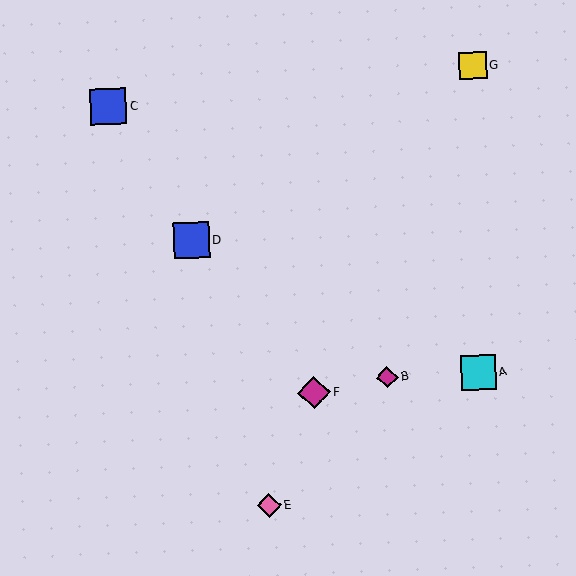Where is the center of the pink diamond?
The center of the pink diamond is at (269, 506).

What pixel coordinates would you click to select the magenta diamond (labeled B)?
Click at (387, 377) to select the magenta diamond B.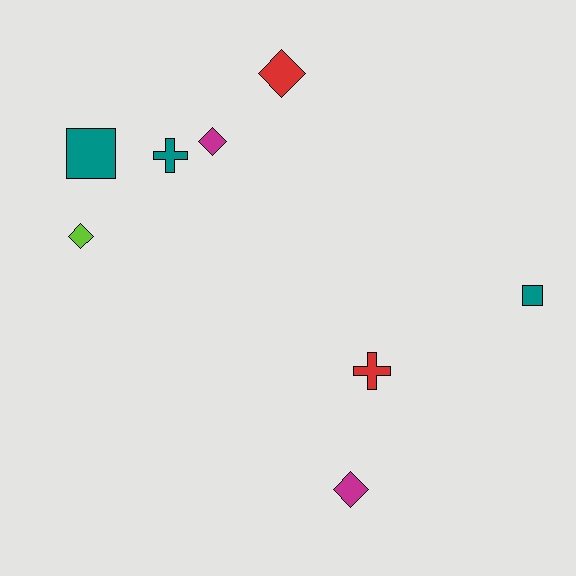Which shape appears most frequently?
Diamond, with 4 objects.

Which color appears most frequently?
Teal, with 3 objects.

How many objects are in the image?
There are 8 objects.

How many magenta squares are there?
There are no magenta squares.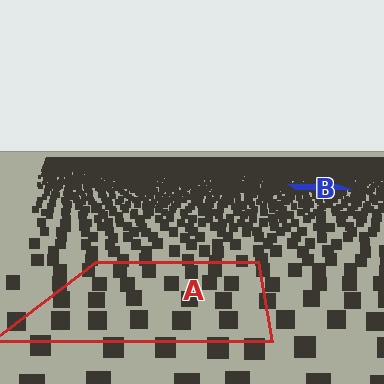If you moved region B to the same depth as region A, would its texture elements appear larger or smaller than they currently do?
They would appear larger. At a closer depth, the same texture elements are projected at a bigger on-screen size.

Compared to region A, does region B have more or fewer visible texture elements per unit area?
Region B has more texture elements per unit area — they are packed more densely because it is farther away.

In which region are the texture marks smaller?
The texture marks are smaller in region B, because it is farther away.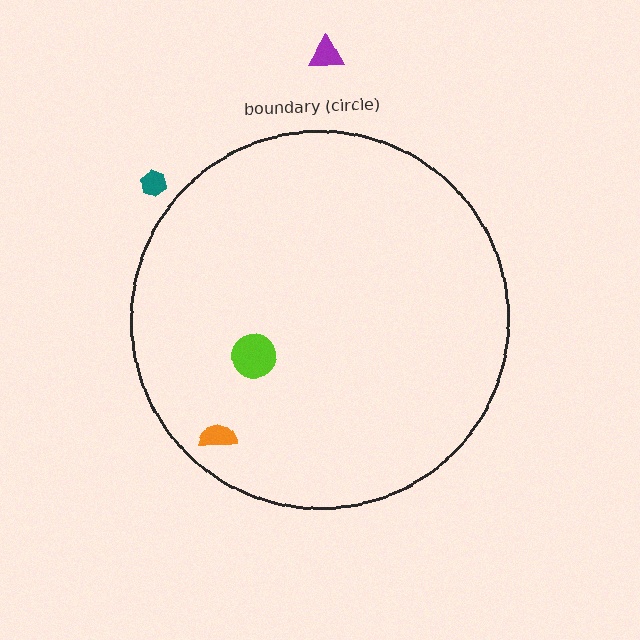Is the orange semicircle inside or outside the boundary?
Inside.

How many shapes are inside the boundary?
2 inside, 2 outside.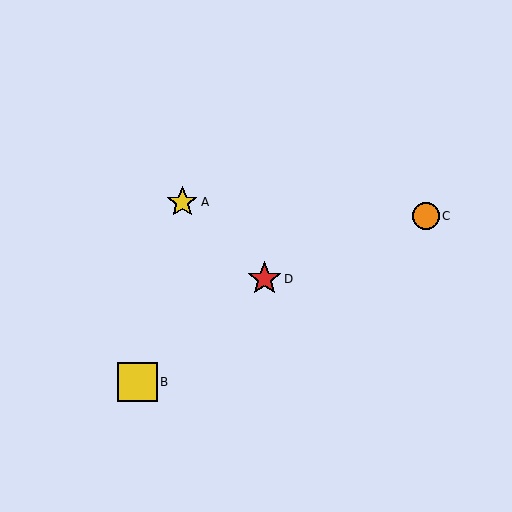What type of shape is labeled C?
Shape C is an orange circle.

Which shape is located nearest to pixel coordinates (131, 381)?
The yellow square (labeled B) at (137, 382) is nearest to that location.